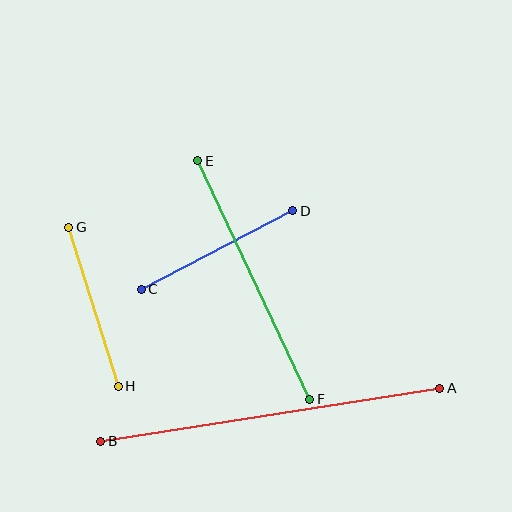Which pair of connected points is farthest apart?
Points A and B are farthest apart.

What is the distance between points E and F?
The distance is approximately 264 pixels.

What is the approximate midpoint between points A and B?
The midpoint is at approximately (270, 415) pixels.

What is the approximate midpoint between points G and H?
The midpoint is at approximately (93, 307) pixels.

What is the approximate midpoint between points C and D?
The midpoint is at approximately (217, 250) pixels.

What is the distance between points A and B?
The distance is approximately 343 pixels.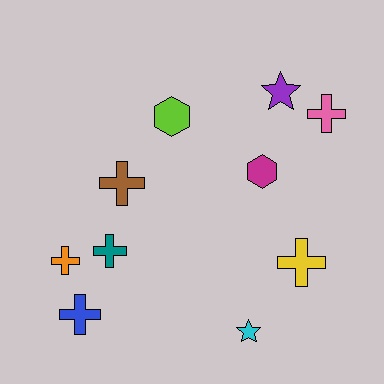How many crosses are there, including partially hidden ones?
There are 6 crosses.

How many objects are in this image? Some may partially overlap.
There are 10 objects.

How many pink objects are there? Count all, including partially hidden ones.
There is 1 pink object.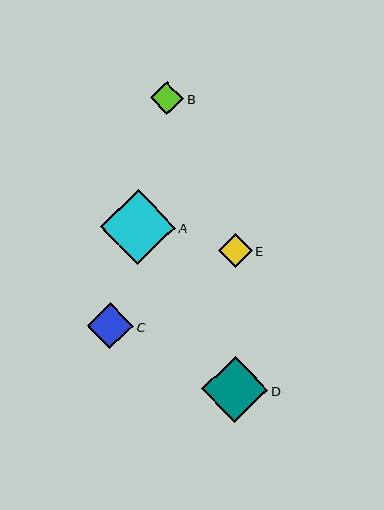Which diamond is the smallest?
Diamond B is the smallest with a size of approximately 33 pixels.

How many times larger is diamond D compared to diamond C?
Diamond D is approximately 1.4 times the size of diamond C.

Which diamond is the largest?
Diamond A is the largest with a size of approximately 75 pixels.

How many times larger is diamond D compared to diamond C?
Diamond D is approximately 1.4 times the size of diamond C.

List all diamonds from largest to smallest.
From largest to smallest: A, D, C, E, B.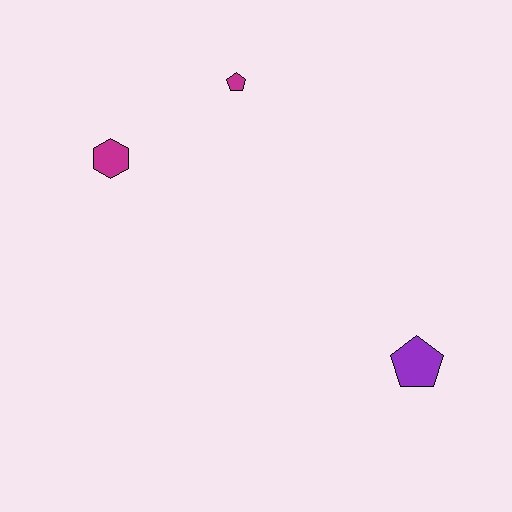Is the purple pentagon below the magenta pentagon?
Yes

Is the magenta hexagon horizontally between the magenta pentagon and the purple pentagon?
No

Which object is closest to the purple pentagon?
The magenta pentagon is closest to the purple pentagon.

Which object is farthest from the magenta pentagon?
The purple pentagon is farthest from the magenta pentagon.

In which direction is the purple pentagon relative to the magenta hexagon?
The purple pentagon is to the right of the magenta hexagon.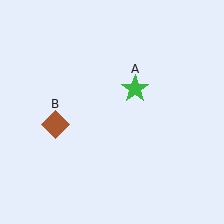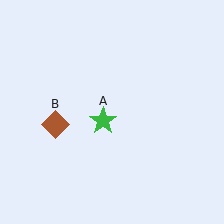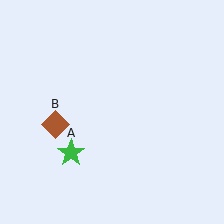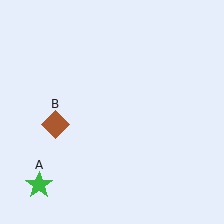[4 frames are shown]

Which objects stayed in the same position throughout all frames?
Brown diamond (object B) remained stationary.